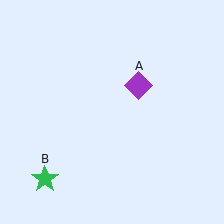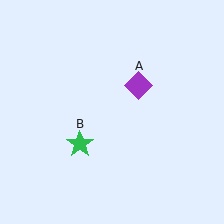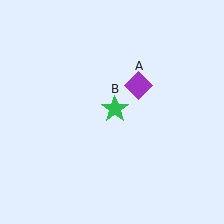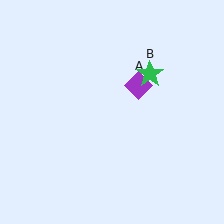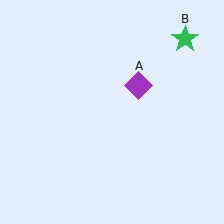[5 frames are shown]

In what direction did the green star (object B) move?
The green star (object B) moved up and to the right.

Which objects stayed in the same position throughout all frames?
Purple diamond (object A) remained stationary.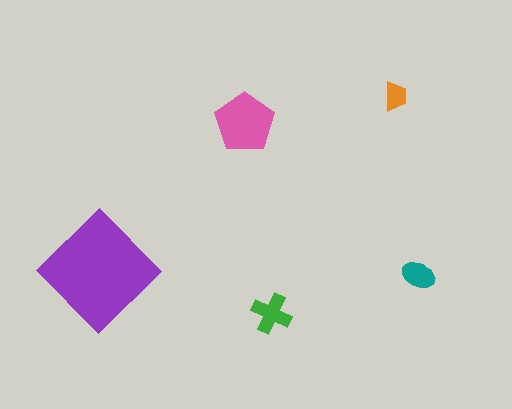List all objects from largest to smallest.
The purple diamond, the pink pentagon, the green cross, the teal ellipse, the orange trapezoid.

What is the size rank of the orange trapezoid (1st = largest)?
5th.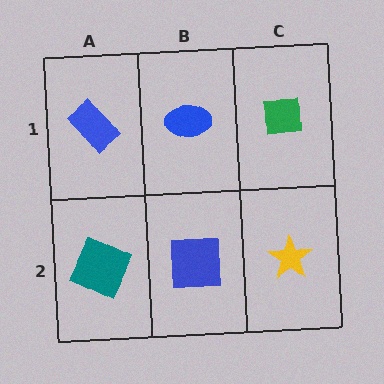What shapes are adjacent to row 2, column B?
A blue ellipse (row 1, column B), a teal square (row 2, column A), a yellow star (row 2, column C).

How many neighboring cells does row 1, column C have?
2.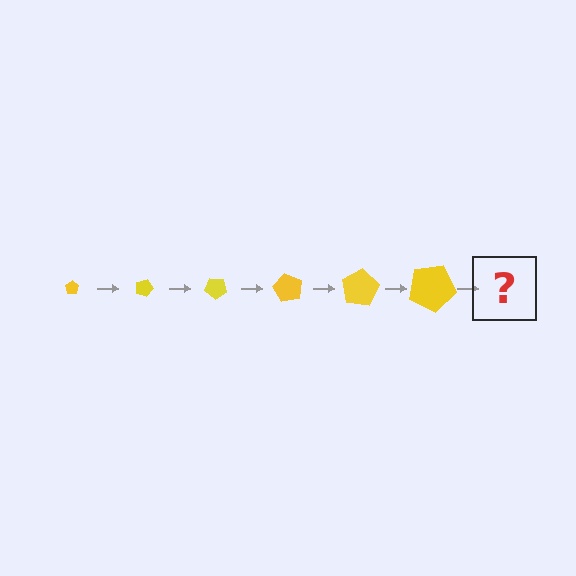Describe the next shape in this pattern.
It should be a pentagon, larger than the previous one and rotated 120 degrees from the start.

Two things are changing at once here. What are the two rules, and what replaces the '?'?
The two rules are that the pentagon grows larger each step and it rotates 20 degrees each step. The '?' should be a pentagon, larger than the previous one and rotated 120 degrees from the start.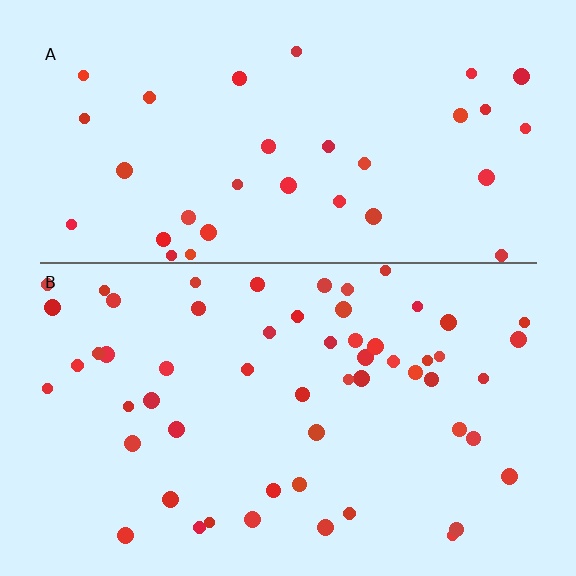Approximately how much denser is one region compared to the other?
Approximately 1.7× — region B over region A.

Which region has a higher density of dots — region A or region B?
B (the bottom).